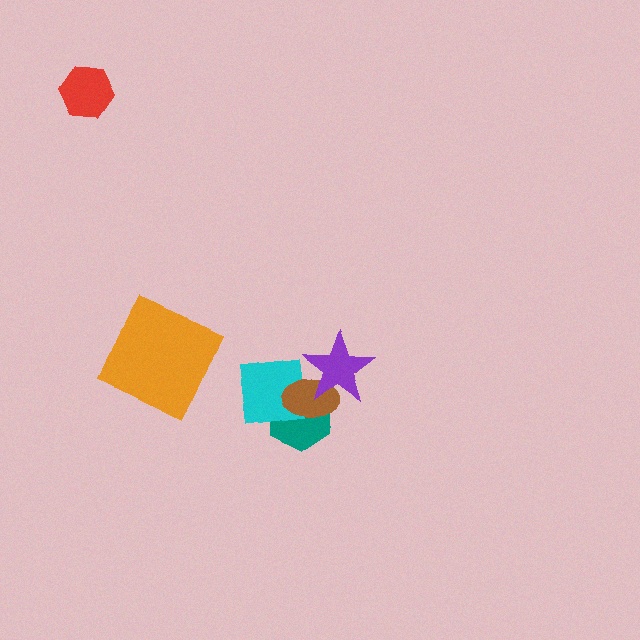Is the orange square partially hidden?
No, no other shape covers it.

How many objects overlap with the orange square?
0 objects overlap with the orange square.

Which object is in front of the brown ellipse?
The purple star is in front of the brown ellipse.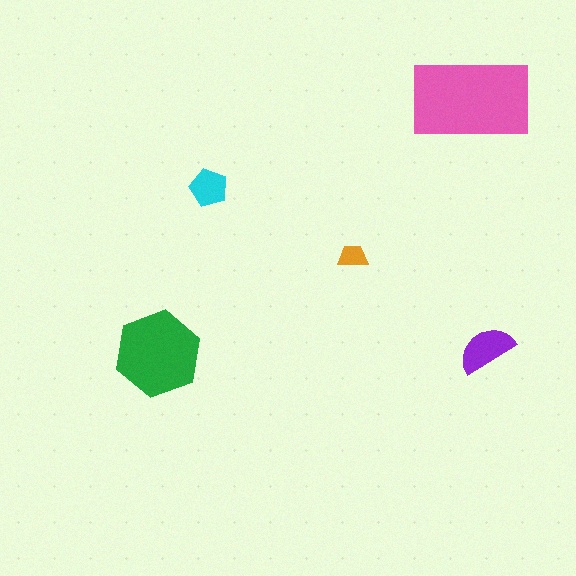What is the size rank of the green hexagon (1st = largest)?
2nd.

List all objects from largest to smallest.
The pink rectangle, the green hexagon, the purple semicircle, the cyan pentagon, the orange trapezoid.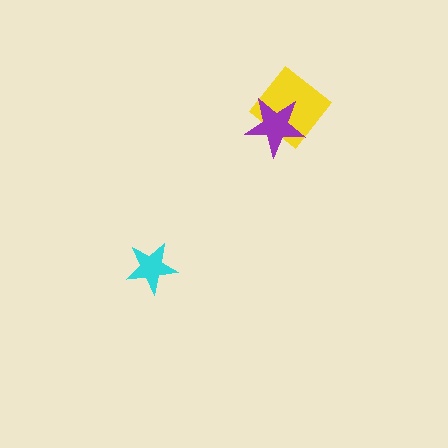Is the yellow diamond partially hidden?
Yes, it is partially covered by another shape.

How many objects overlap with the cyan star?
0 objects overlap with the cyan star.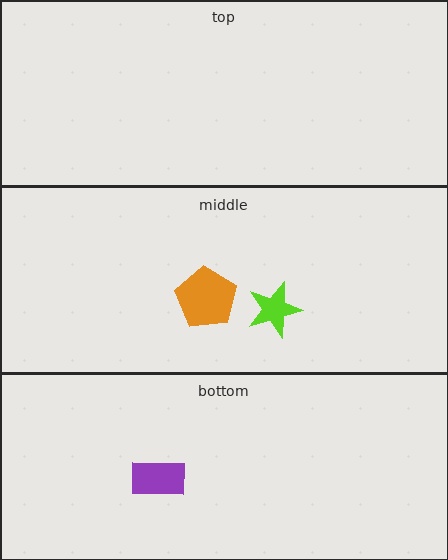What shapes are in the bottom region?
The purple rectangle.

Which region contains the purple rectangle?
The bottom region.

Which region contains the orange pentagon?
The middle region.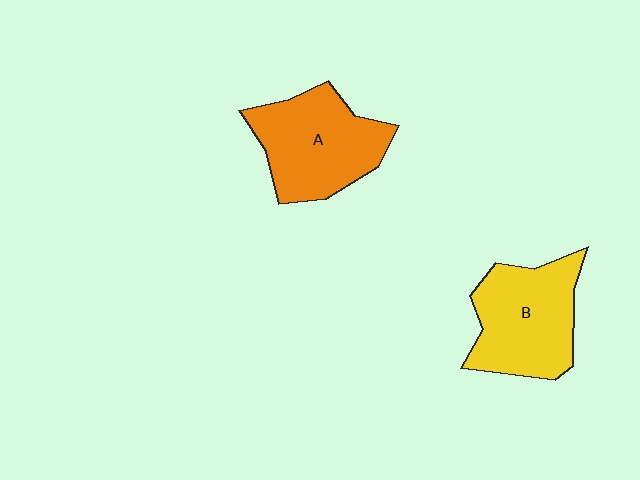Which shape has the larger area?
Shape A (orange).